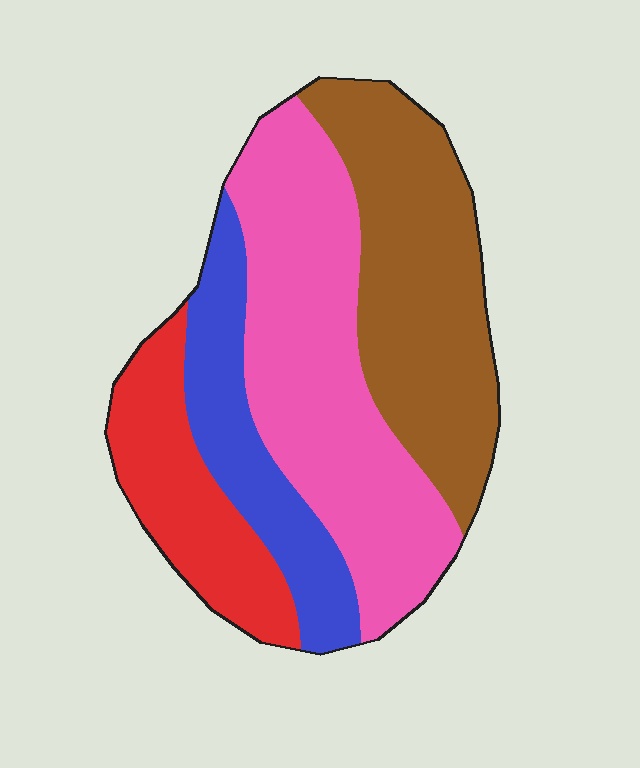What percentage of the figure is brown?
Brown covers 30% of the figure.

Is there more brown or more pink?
Pink.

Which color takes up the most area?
Pink, at roughly 35%.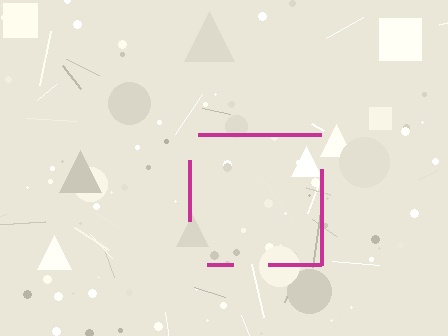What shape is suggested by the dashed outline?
The dashed outline suggests a square.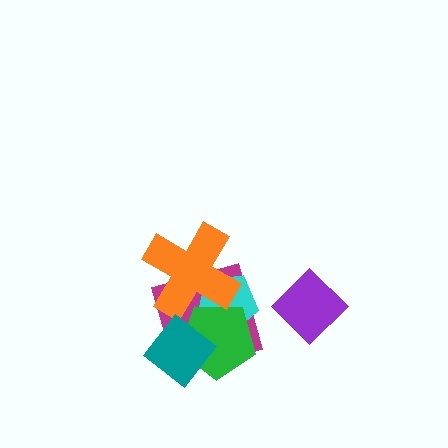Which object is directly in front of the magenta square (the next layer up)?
The cyan pentagon is directly in front of the magenta square.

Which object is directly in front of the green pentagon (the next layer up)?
The orange cross is directly in front of the green pentagon.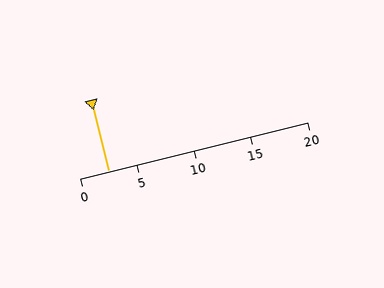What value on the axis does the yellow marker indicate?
The marker indicates approximately 2.5.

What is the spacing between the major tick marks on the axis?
The major ticks are spaced 5 apart.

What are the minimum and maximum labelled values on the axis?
The axis runs from 0 to 20.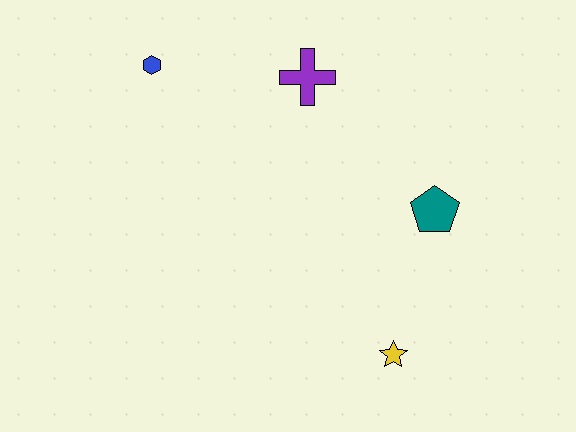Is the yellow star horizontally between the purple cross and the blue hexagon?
No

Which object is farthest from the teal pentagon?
The blue hexagon is farthest from the teal pentagon.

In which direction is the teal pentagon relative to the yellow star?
The teal pentagon is above the yellow star.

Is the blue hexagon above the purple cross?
Yes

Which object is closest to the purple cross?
The blue hexagon is closest to the purple cross.